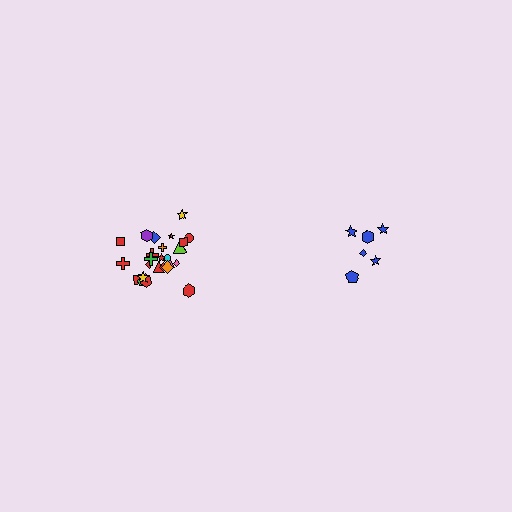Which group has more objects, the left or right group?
The left group.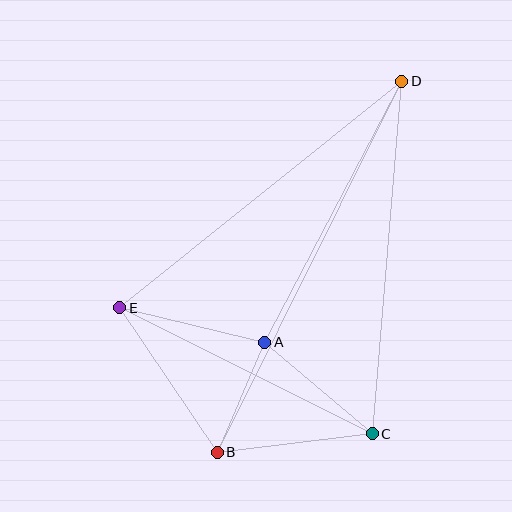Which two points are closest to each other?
Points A and B are closest to each other.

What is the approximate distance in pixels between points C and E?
The distance between C and E is approximately 282 pixels.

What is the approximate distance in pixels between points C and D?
The distance between C and D is approximately 354 pixels.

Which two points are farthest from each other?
Points B and D are farthest from each other.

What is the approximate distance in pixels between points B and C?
The distance between B and C is approximately 156 pixels.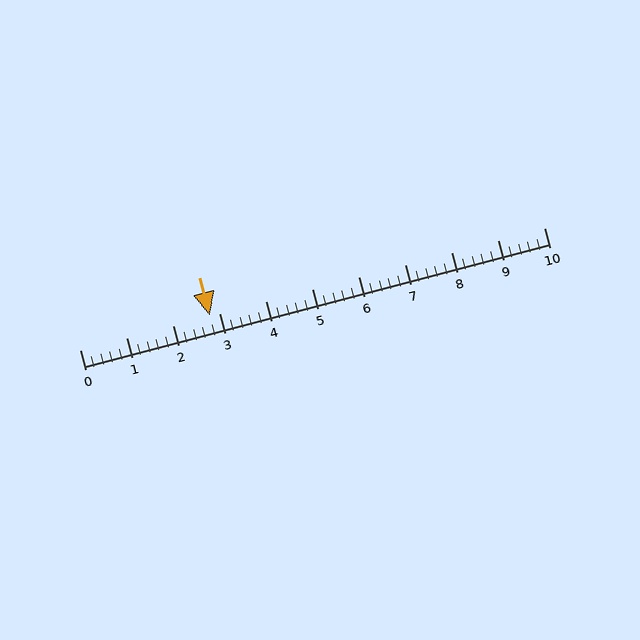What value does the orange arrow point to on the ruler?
The orange arrow points to approximately 2.8.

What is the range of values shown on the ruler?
The ruler shows values from 0 to 10.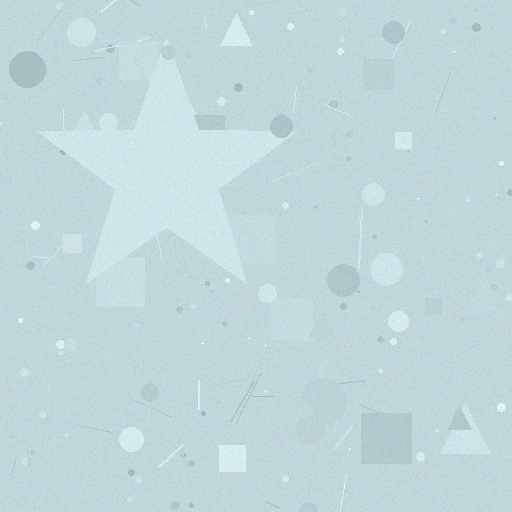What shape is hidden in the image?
A star is hidden in the image.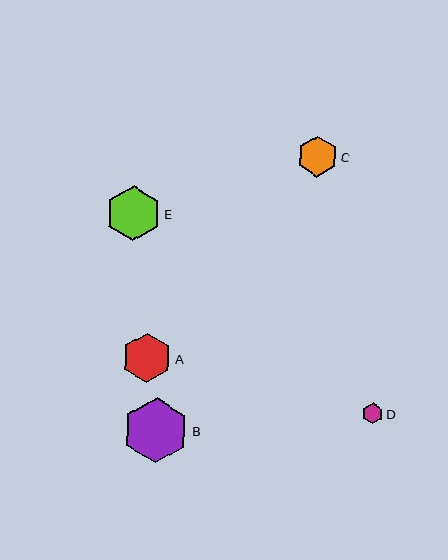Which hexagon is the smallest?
Hexagon D is the smallest with a size of approximately 21 pixels.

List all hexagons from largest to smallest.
From largest to smallest: B, E, A, C, D.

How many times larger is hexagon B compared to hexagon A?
Hexagon B is approximately 1.3 times the size of hexagon A.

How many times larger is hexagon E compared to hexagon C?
Hexagon E is approximately 1.4 times the size of hexagon C.